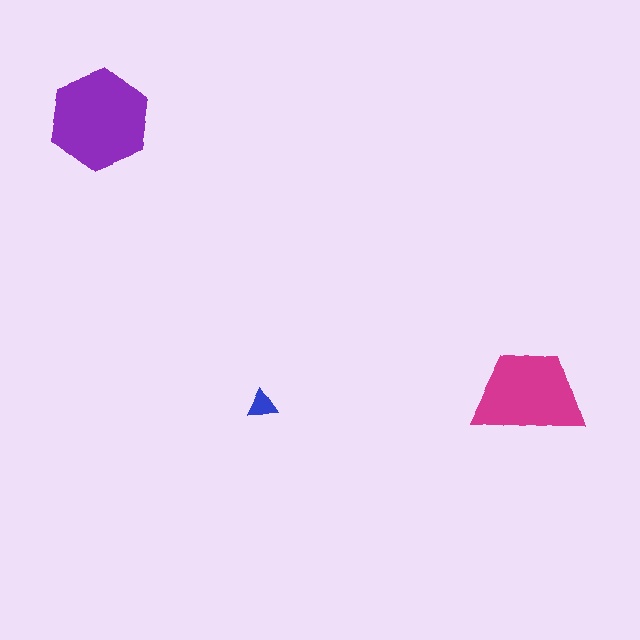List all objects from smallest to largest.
The blue triangle, the magenta trapezoid, the purple hexagon.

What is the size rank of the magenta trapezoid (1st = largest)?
2nd.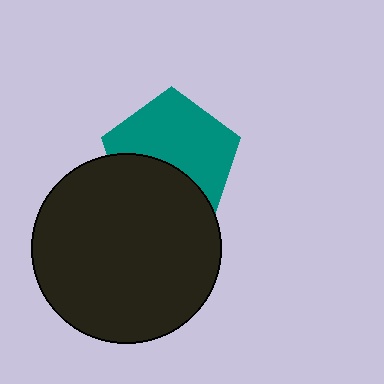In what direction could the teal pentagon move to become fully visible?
The teal pentagon could move up. That would shift it out from behind the black circle entirely.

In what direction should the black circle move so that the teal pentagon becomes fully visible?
The black circle should move down. That is the shortest direction to clear the overlap and leave the teal pentagon fully visible.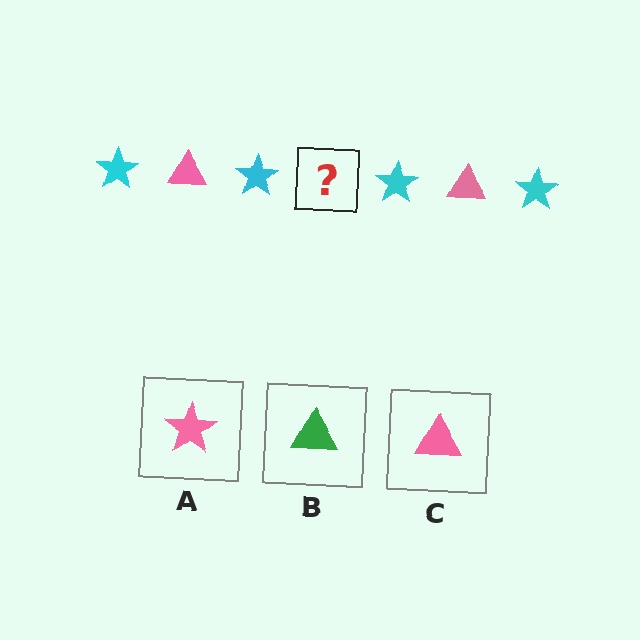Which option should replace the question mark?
Option C.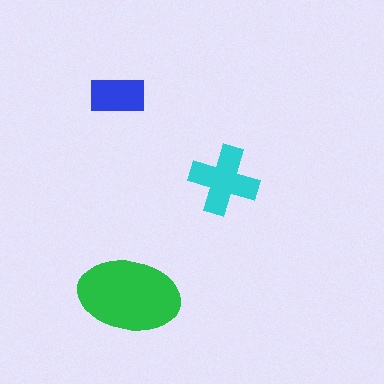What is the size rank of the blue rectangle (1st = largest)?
3rd.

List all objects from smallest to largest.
The blue rectangle, the cyan cross, the green ellipse.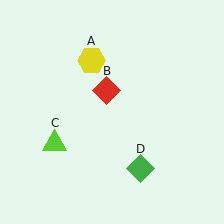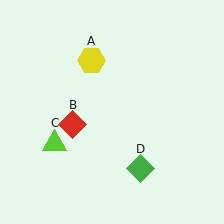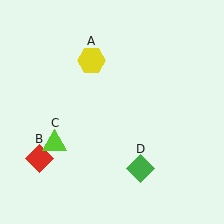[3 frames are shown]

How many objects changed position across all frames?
1 object changed position: red diamond (object B).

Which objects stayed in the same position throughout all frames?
Yellow hexagon (object A) and lime triangle (object C) and green diamond (object D) remained stationary.